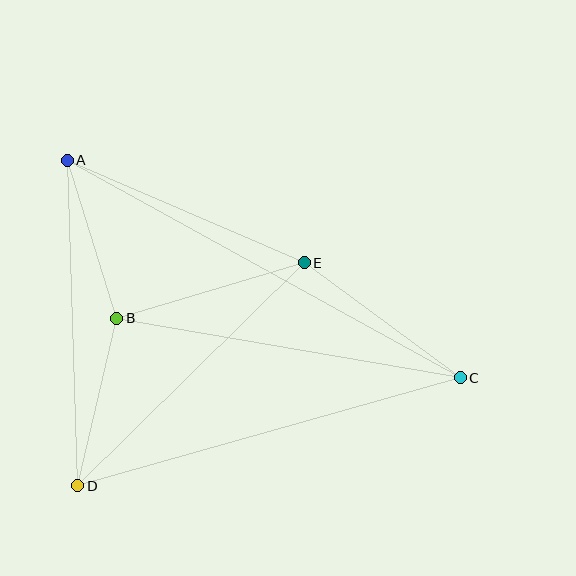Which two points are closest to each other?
Points A and B are closest to each other.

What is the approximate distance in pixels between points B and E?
The distance between B and E is approximately 196 pixels.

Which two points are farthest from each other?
Points A and C are farthest from each other.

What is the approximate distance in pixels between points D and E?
The distance between D and E is approximately 318 pixels.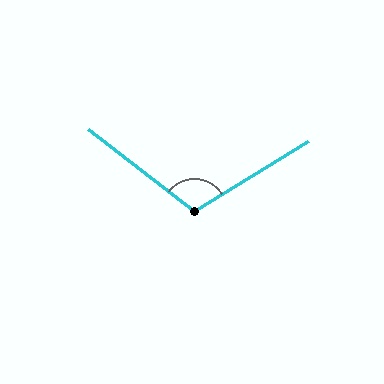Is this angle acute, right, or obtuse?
It is obtuse.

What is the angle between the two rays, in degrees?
Approximately 111 degrees.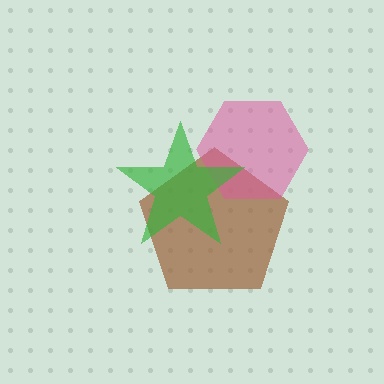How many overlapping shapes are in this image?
There are 3 overlapping shapes in the image.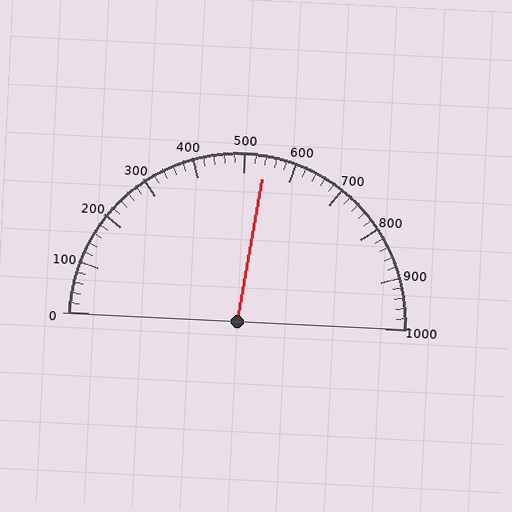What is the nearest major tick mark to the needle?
The nearest major tick mark is 500.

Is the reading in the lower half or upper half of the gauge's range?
The reading is in the upper half of the range (0 to 1000).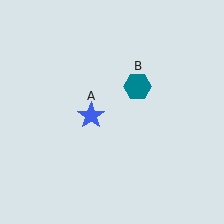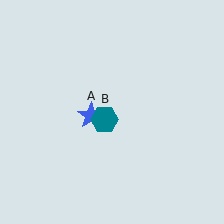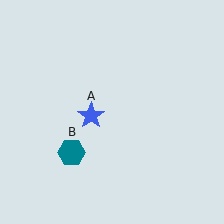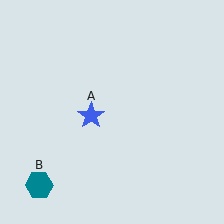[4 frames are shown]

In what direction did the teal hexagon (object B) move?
The teal hexagon (object B) moved down and to the left.